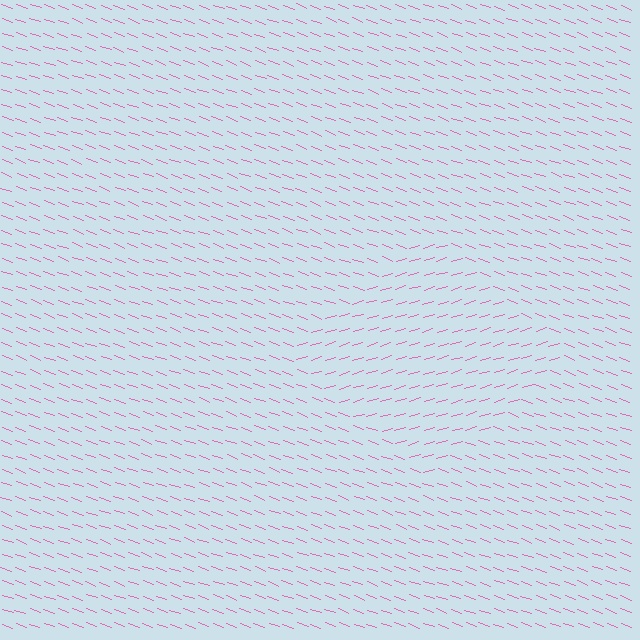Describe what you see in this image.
The image is filled with small pink line segments. A diamond region in the image has lines oriented differently from the surrounding lines, creating a visible texture boundary.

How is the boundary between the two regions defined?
The boundary is defined purely by a change in line orientation (approximately 37 degrees difference). All lines are the same color and thickness.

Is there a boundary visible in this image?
Yes, there is a texture boundary formed by a change in line orientation.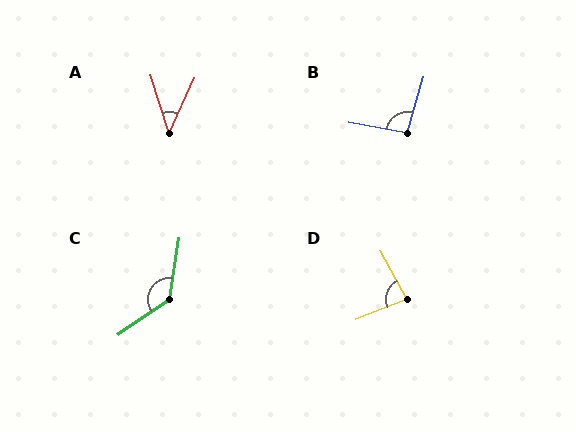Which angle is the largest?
C, at approximately 133 degrees.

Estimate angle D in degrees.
Approximately 83 degrees.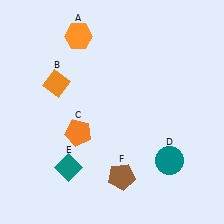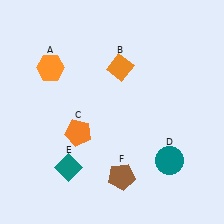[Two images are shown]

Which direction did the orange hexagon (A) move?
The orange hexagon (A) moved down.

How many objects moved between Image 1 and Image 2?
2 objects moved between the two images.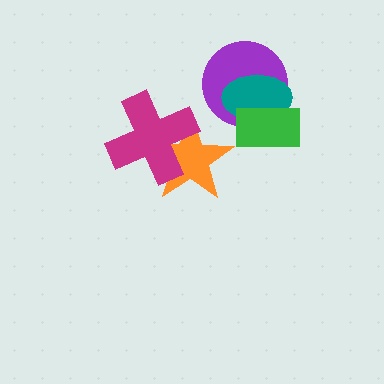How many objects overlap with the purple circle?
2 objects overlap with the purple circle.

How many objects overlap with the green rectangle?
2 objects overlap with the green rectangle.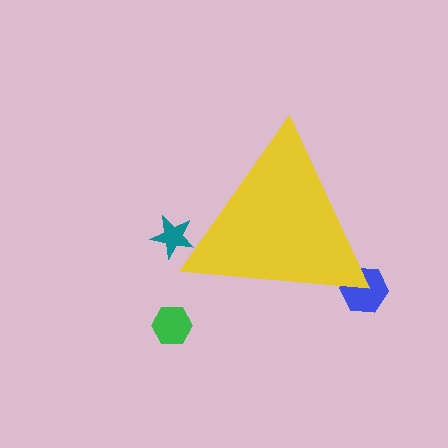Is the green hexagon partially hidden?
No, the green hexagon is fully visible.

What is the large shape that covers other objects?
A yellow triangle.